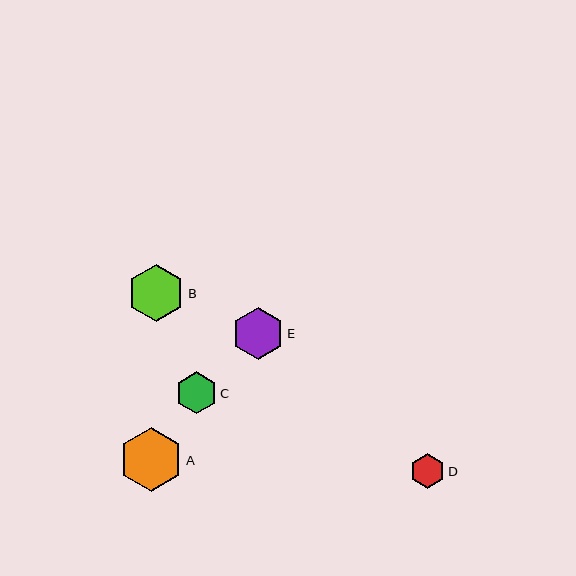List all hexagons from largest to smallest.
From largest to smallest: A, B, E, C, D.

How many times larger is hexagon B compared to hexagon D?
Hexagon B is approximately 1.6 times the size of hexagon D.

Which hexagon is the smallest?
Hexagon D is the smallest with a size of approximately 35 pixels.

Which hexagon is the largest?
Hexagon A is the largest with a size of approximately 64 pixels.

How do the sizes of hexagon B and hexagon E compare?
Hexagon B and hexagon E are approximately the same size.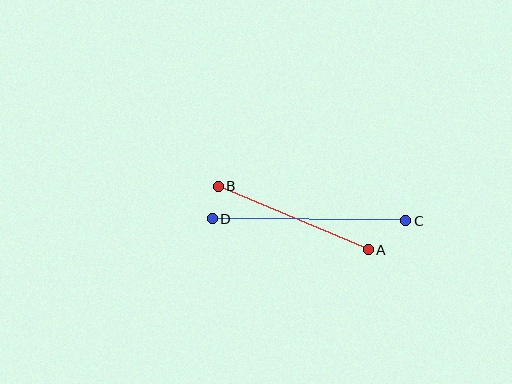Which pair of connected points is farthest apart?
Points C and D are farthest apart.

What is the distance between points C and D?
The distance is approximately 194 pixels.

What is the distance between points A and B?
The distance is approximately 163 pixels.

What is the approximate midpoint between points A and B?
The midpoint is at approximately (293, 218) pixels.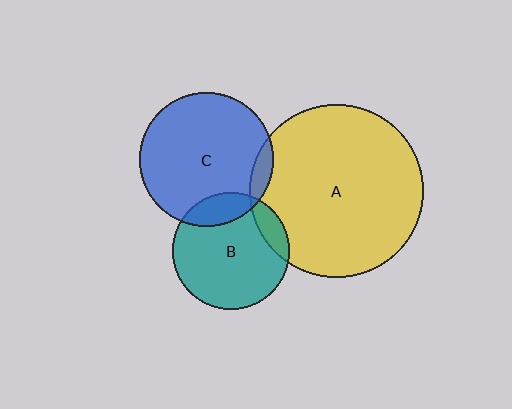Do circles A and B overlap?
Yes.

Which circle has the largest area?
Circle A (yellow).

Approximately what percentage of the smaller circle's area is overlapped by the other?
Approximately 10%.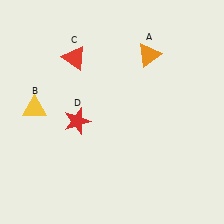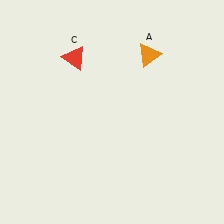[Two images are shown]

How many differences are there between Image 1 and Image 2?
There are 2 differences between the two images.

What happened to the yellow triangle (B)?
The yellow triangle (B) was removed in Image 2. It was in the top-left area of Image 1.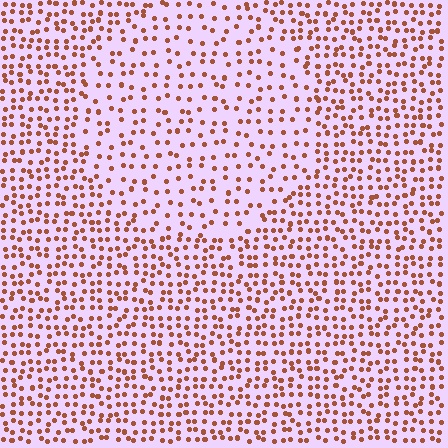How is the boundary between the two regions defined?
The boundary is defined by a change in element density (approximately 1.8x ratio). All elements are the same color, size, and shape.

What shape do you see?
I see a circle.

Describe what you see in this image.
The image contains small brown elements arranged at two different densities. A circle-shaped region is visible where the elements are less densely packed than the surrounding area.